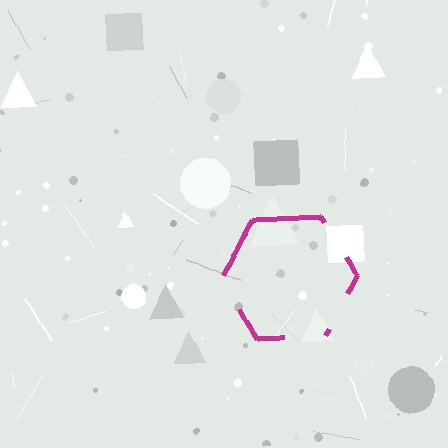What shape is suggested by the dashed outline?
The dashed outline suggests a hexagon.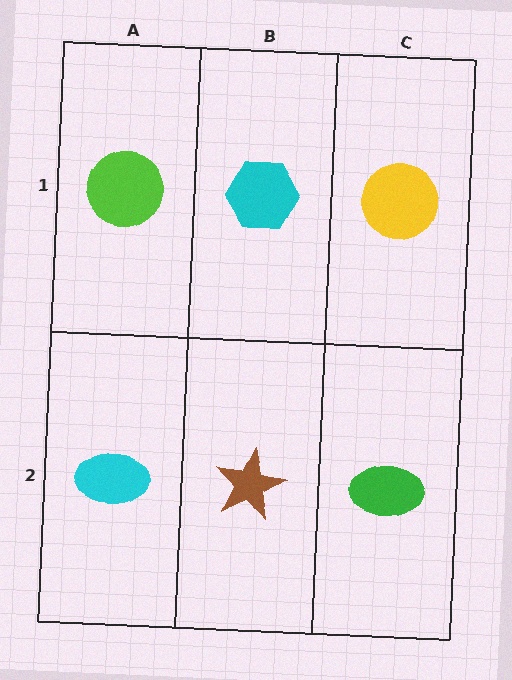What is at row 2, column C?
A green ellipse.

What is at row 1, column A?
A lime circle.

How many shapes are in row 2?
3 shapes.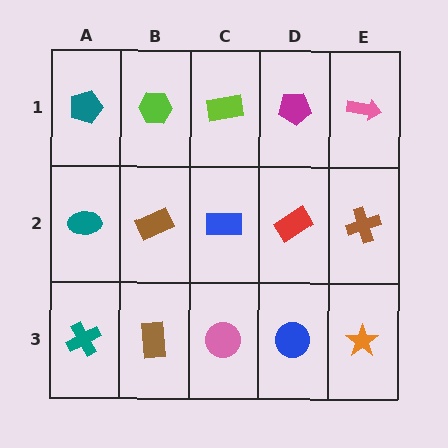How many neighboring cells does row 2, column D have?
4.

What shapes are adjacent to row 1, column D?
A red rectangle (row 2, column D), a lime rectangle (row 1, column C), a pink arrow (row 1, column E).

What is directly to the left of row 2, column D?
A blue rectangle.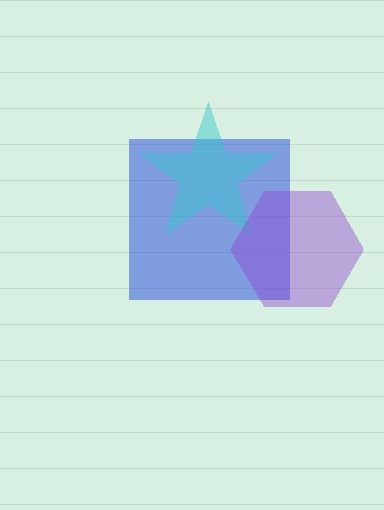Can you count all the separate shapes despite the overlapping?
Yes, there are 3 separate shapes.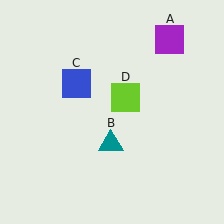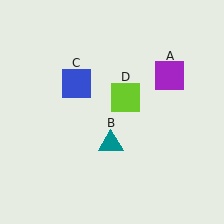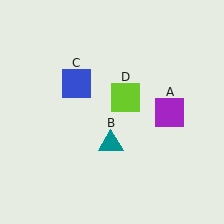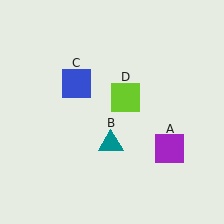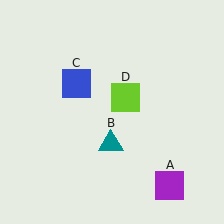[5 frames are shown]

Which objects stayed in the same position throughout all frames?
Teal triangle (object B) and blue square (object C) and lime square (object D) remained stationary.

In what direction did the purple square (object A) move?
The purple square (object A) moved down.